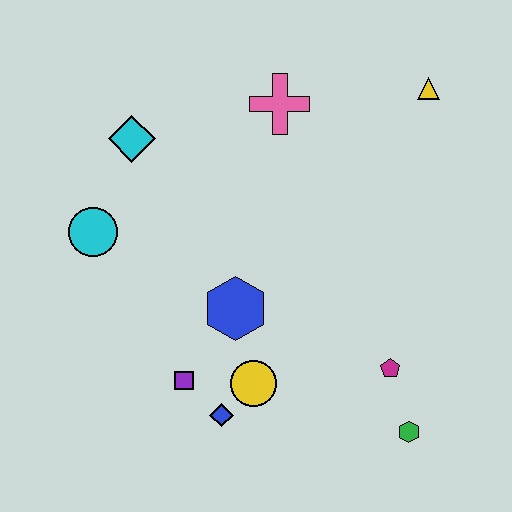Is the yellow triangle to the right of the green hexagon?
Yes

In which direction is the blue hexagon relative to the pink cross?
The blue hexagon is below the pink cross.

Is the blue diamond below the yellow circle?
Yes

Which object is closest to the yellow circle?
The blue diamond is closest to the yellow circle.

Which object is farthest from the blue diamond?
The yellow triangle is farthest from the blue diamond.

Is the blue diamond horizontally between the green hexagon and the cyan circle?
Yes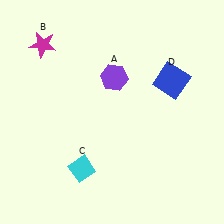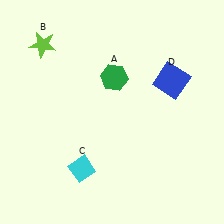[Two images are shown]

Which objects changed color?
A changed from purple to green. B changed from magenta to lime.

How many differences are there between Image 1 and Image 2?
There are 2 differences between the two images.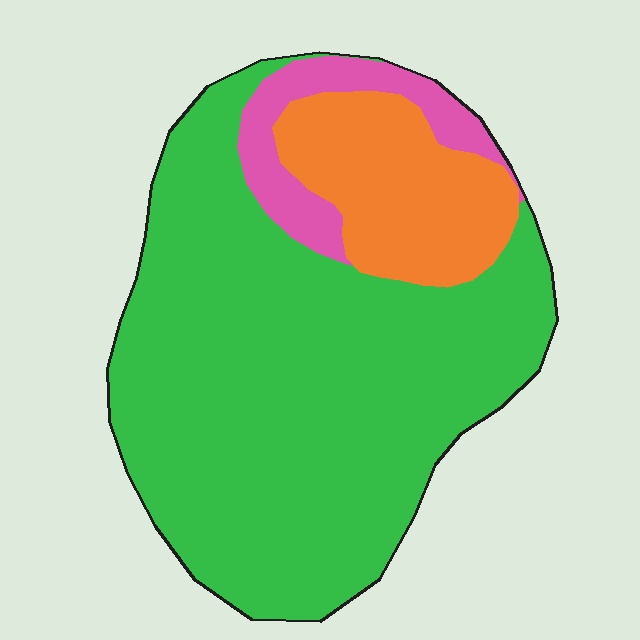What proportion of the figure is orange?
Orange takes up about one sixth (1/6) of the figure.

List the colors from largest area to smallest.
From largest to smallest: green, orange, pink.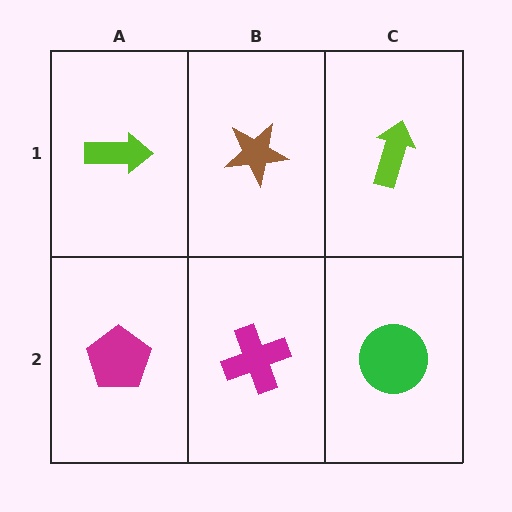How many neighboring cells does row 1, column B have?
3.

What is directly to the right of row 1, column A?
A brown star.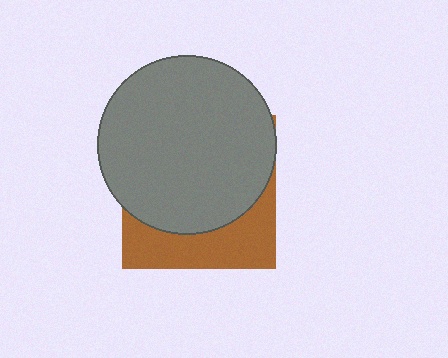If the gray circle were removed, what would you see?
You would see the complete brown square.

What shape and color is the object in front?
The object in front is a gray circle.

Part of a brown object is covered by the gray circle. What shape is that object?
It is a square.